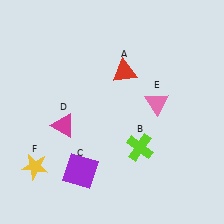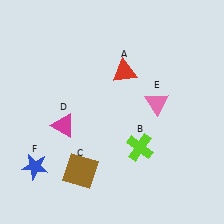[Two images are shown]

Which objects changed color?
C changed from purple to brown. F changed from yellow to blue.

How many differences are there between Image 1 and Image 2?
There are 2 differences between the two images.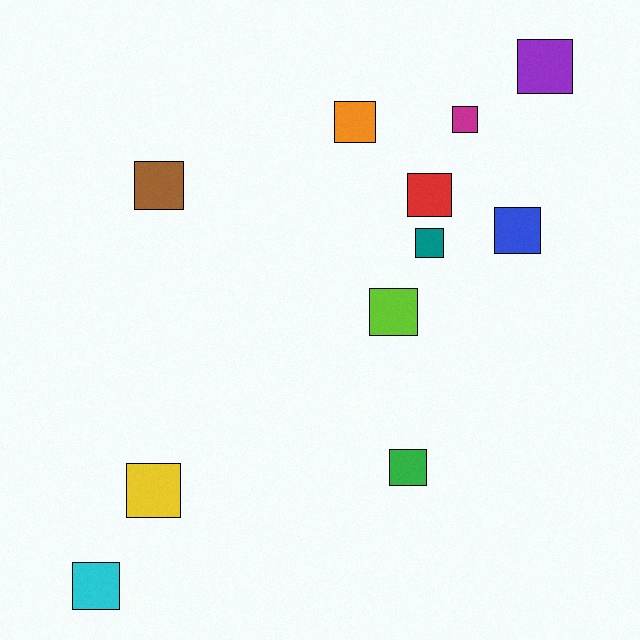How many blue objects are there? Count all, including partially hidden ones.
There is 1 blue object.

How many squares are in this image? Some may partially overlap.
There are 11 squares.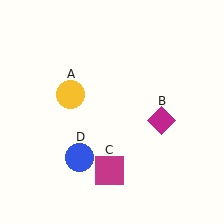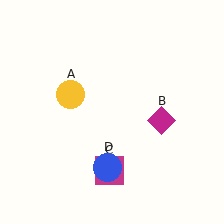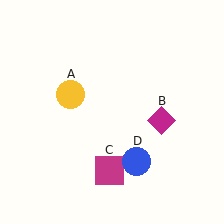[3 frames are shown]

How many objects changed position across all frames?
1 object changed position: blue circle (object D).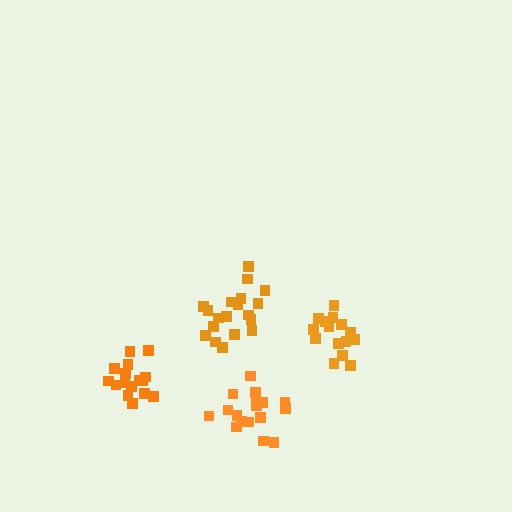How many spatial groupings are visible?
There are 4 spatial groupings.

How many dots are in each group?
Group 1: 17 dots, Group 2: 15 dots, Group 3: 19 dots, Group 4: 17 dots (68 total).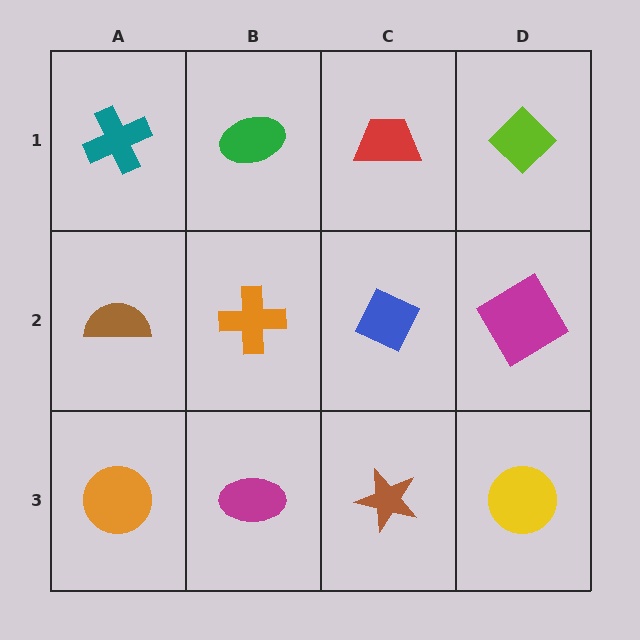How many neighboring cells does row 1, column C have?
3.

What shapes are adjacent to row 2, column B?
A green ellipse (row 1, column B), a magenta ellipse (row 3, column B), a brown semicircle (row 2, column A), a blue diamond (row 2, column C).